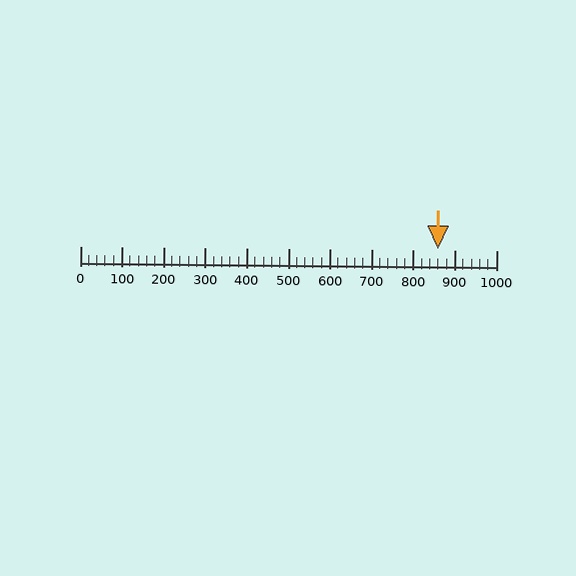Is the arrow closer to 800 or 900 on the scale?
The arrow is closer to 900.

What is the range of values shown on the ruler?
The ruler shows values from 0 to 1000.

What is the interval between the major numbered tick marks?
The major tick marks are spaced 100 units apart.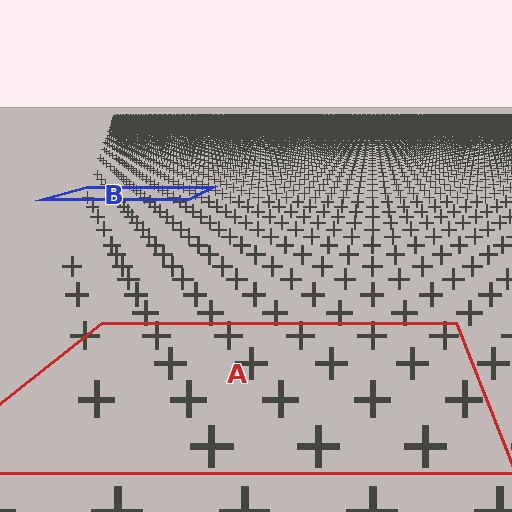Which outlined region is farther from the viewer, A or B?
Region B is farther from the viewer — the texture elements inside it appear smaller and more densely packed.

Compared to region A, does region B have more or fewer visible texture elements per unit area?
Region B has more texture elements per unit area — they are packed more densely because it is farther away.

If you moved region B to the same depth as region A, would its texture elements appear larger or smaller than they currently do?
They would appear larger. At a closer depth, the same texture elements are projected at a bigger on-screen size.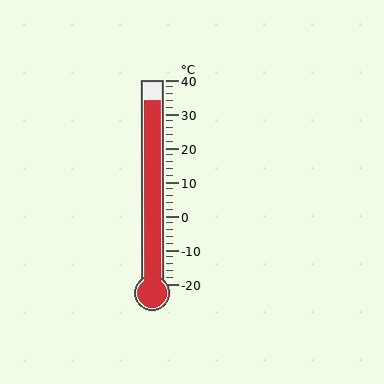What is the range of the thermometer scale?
The thermometer scale ranges from -20°C to 40°C.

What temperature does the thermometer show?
The thermometer shows approximately 34°C.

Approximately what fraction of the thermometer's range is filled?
The thermometer is filled to approximately 90% of its range.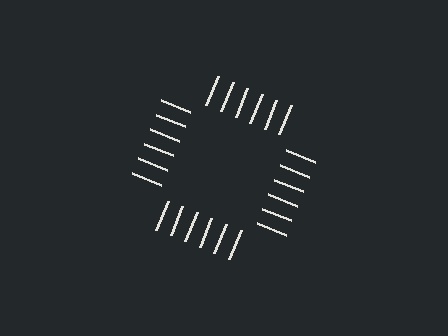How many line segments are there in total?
24 — 6 along each of the 4 edges.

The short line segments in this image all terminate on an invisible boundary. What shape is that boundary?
An illusory square — the line segments terminate on its edges but no continuous stroke is drawn.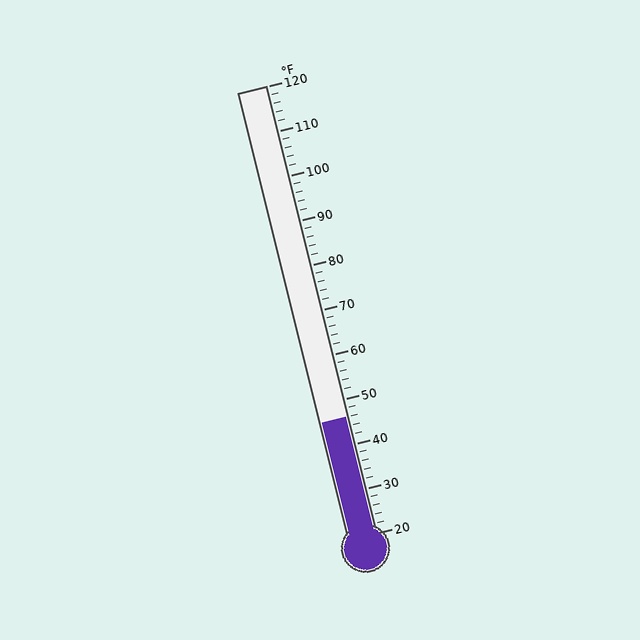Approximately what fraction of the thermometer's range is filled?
The thermometer is filled to approximately 25% of its range.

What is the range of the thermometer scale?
The thermometer scale ranges from 20°F to 120°F.